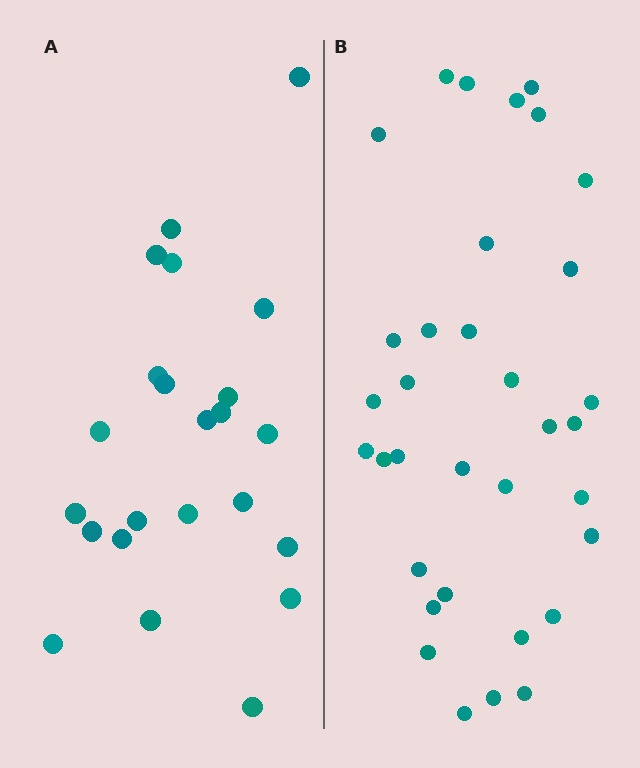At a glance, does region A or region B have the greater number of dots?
Region B (the right region) has more dots.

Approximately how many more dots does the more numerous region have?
Region B has roughly 12 or so more dots than region A.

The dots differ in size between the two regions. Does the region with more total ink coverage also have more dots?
No. Region A has more total ink coverage because its dots are larger, but region B actually contains more individual dots. Total area can be misleading — the number of items is what matters here.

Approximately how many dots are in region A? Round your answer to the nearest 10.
About 20 dots. (The exact count is 23, which rounds to 20.)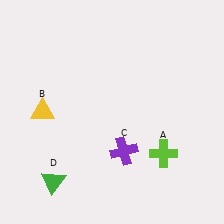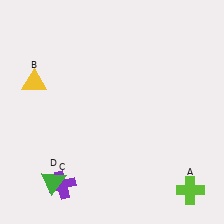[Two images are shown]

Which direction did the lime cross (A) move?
The lime cross (A) moved down.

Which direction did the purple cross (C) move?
The purple cross (C) moved left.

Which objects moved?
The objects that moved are: the lime cross (A), the yellow triangle (B), the purple cross (C).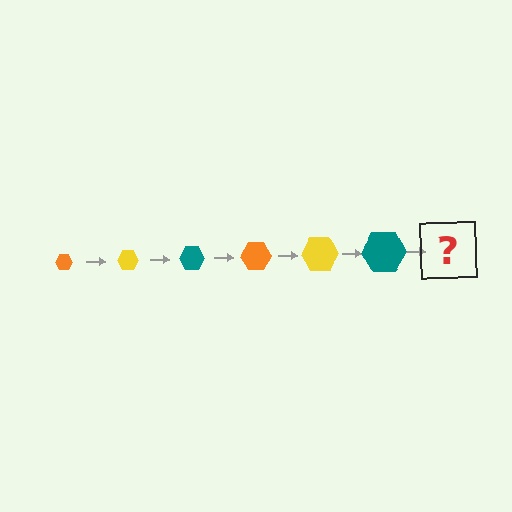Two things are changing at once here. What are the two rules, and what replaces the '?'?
The two rules are that the hexagon grows larger each step and the color cycles through orange, yellow, and teal. The '?' should be an orange hexagon, larger than the previous one.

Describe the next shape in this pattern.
It should be an orange hexagon, larger than the previous one.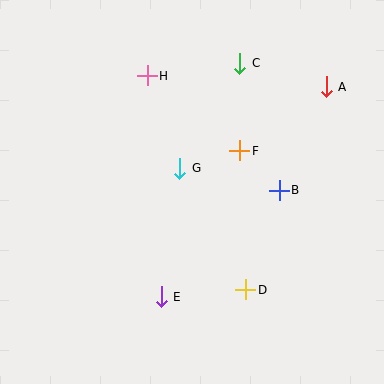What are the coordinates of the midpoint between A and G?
The midpoint between A and G is at (253, 127).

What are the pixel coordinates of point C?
Point C is at (240, 63).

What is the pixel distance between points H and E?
The distance between H and E is 221 pixels.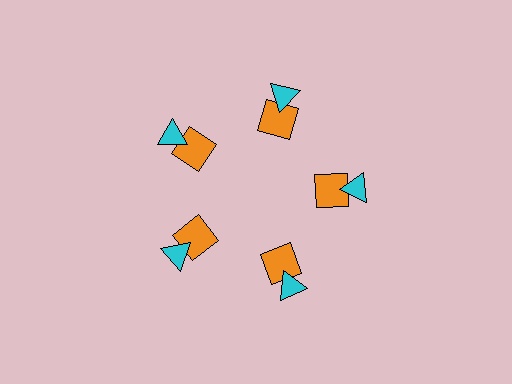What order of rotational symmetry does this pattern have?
This pattern has 5-fold rotational symmetry.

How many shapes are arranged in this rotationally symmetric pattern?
There are 10 shapes, arranged in 5 groups of 2.